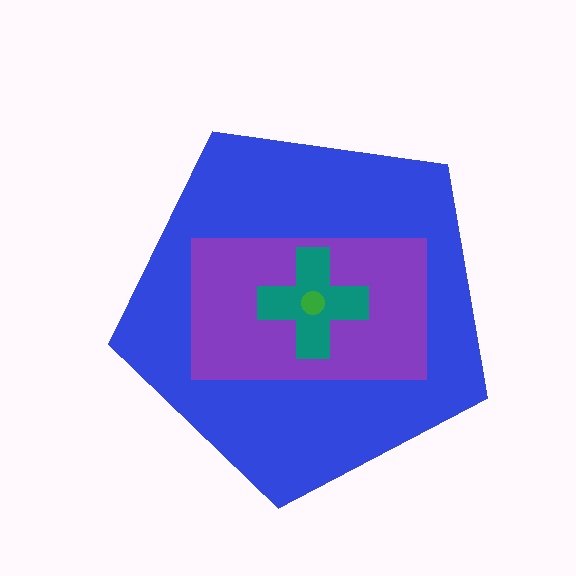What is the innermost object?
The green circle.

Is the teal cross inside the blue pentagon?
Yes.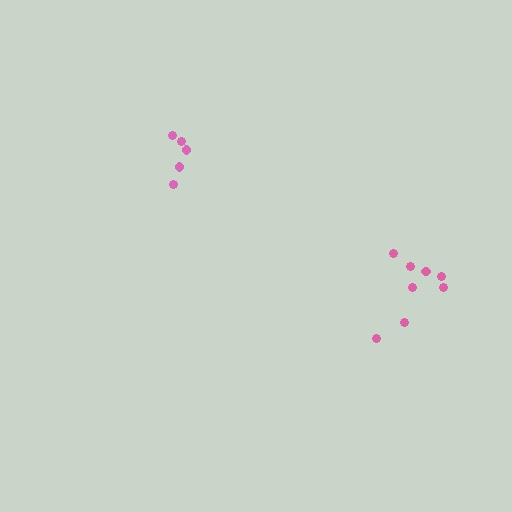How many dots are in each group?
Group 1: 5 dots, Group 2: 8 dots (13 total).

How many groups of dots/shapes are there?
There are 2 groups.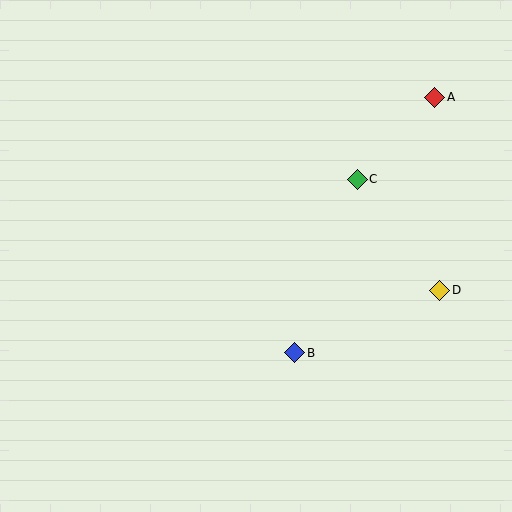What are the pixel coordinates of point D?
Point D is at (440, 290).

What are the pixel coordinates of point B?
Point B is at (295, 353).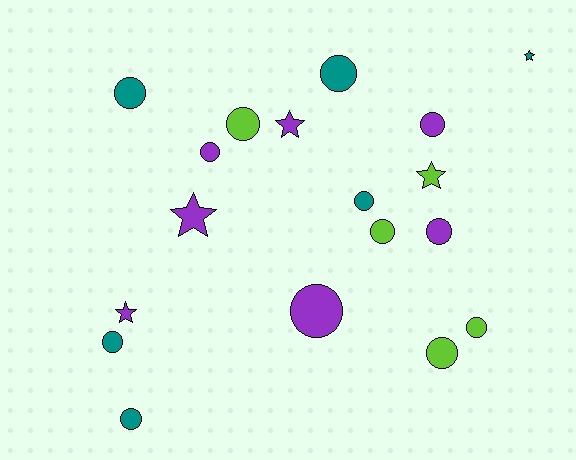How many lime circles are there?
There are 4 lime circles.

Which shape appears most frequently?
Circle, with 13 objects.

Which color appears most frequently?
Purple, with 7 objects.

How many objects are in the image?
There are 18 objects.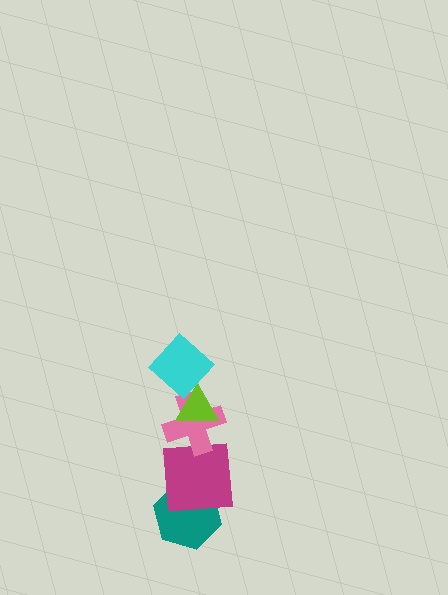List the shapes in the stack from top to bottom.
From top to bottom: the cyan diamond, the lime triangle, the pink cross, the magenta square, the teal hexagon.